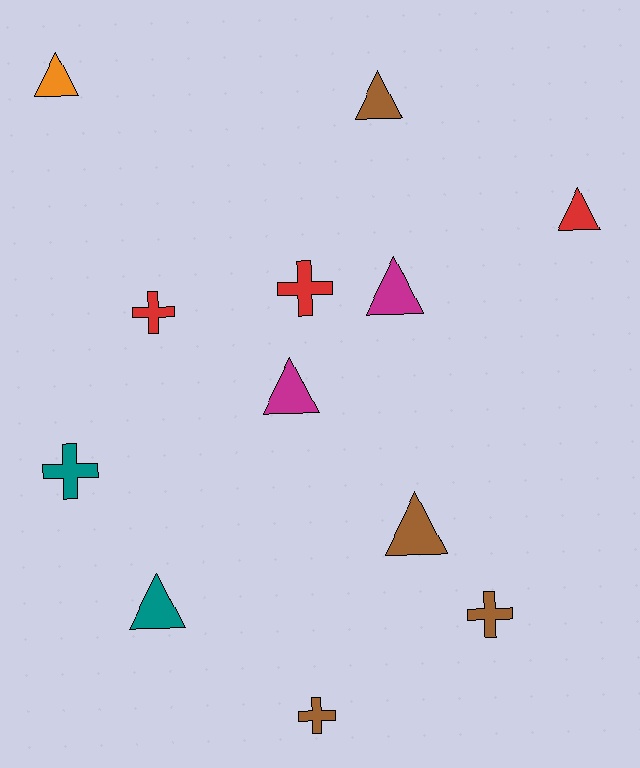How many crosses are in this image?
There are 5 crosses.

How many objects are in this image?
There are 12 objects.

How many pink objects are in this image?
There are no pink objects.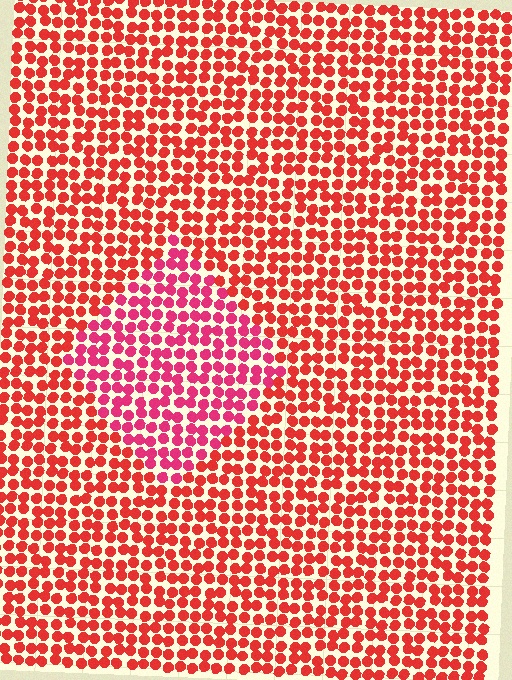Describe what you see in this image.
The image is filled with small red elements in a uniform arrangement. A diamond-shaped region is visible where the elements are tinted to a slightly different hue, forming a subtle color boundary.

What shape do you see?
I see a diamond.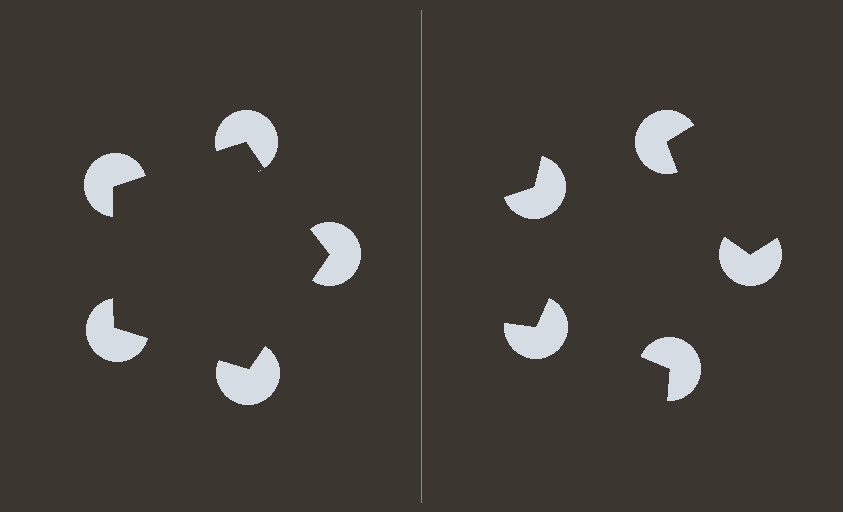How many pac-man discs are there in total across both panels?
10 — 5 on each side.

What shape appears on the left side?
An illusory pentagon.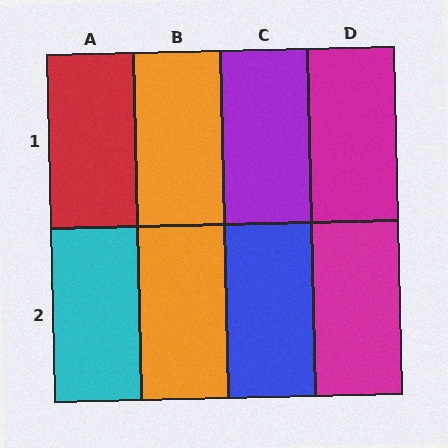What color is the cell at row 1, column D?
Magenta.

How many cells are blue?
1 cell is blue.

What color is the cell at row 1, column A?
Red.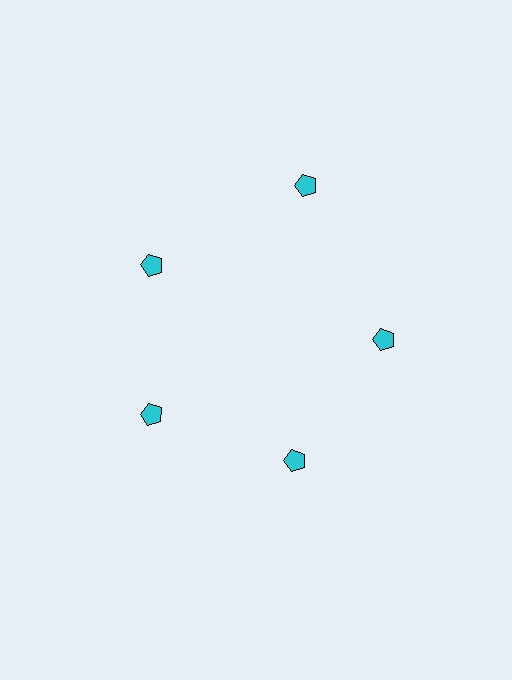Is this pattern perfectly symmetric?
No. The 5 cyan pentagons are arranged in a ring, but one element near the 1 o'clock position is pushed outward from the center, breaking the 5-fold rotational symmetry.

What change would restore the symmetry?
The symmetry would be restored by moving it inward, back onto the ring so that all 5 pentagons sit at equal angles and equal distance from the center.